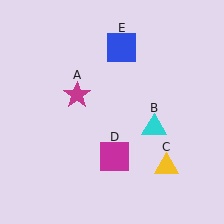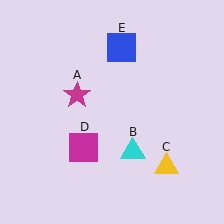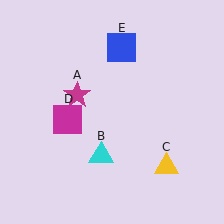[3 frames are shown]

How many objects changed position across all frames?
2 objects changed position: cyan triangle (object B), magenta square (object D).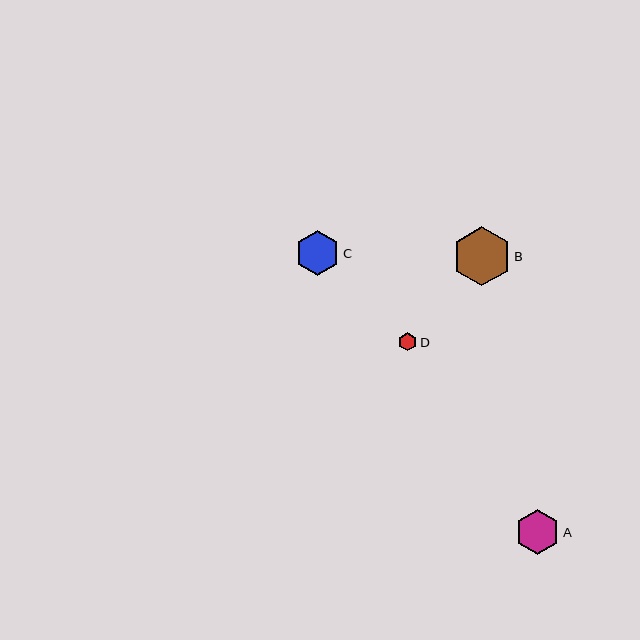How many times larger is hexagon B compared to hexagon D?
Hexagon B is approximately 3.3 times the size of hexagon D.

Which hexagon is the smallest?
Hexagon D is the smallest with a size of approximately 18 pixels.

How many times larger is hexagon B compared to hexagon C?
Hexagon B is approximately 1.3 times the size of hexagon C.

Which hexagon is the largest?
Hexagon B is the largest with a size of approximately 59 pixels.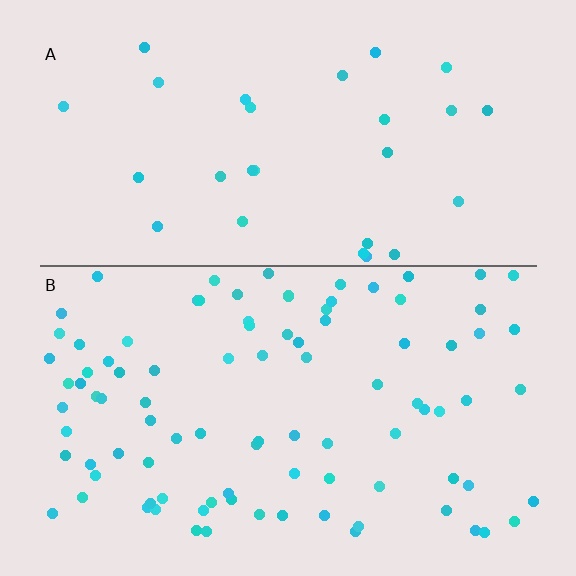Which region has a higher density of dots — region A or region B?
B (the bottom).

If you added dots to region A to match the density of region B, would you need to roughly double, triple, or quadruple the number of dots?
Approximately triple.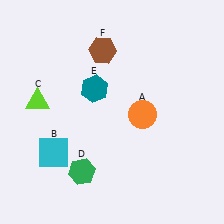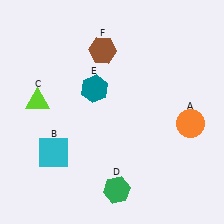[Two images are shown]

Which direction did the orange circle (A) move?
The orange circle (A) moved right.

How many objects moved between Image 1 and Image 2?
2 objects moved between the two images.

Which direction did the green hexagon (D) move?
The green hexagon (D) moved right.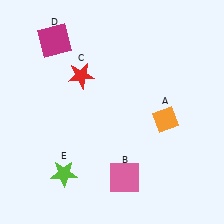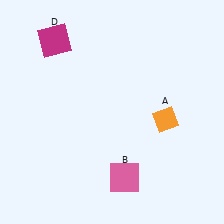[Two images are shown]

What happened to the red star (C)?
The red star (C) was removed in Image 2. It was in the top-left area of Image 1.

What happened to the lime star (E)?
The lime star (E) was removed in Image 2. It was in the bottom-left area of Image 1.